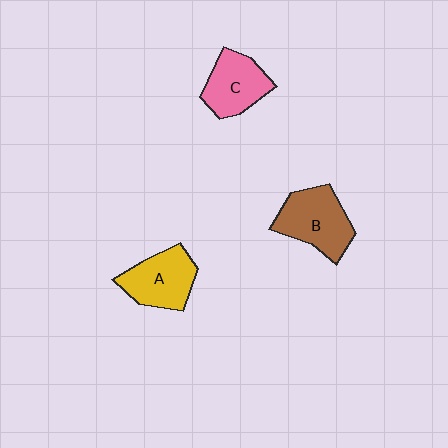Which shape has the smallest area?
Shape C (pink).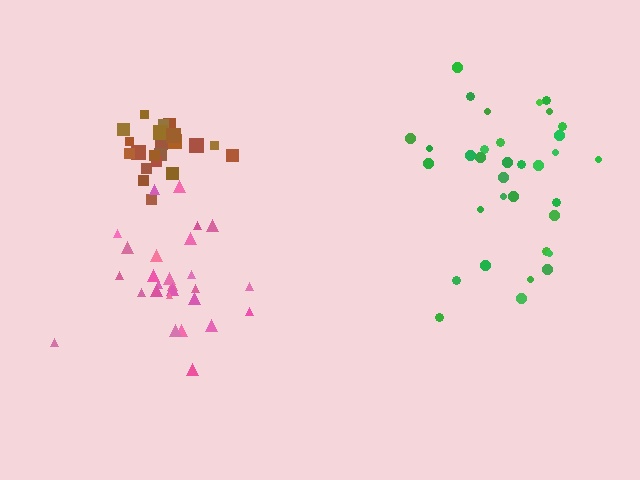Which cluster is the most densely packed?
Brown.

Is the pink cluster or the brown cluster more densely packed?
Brown.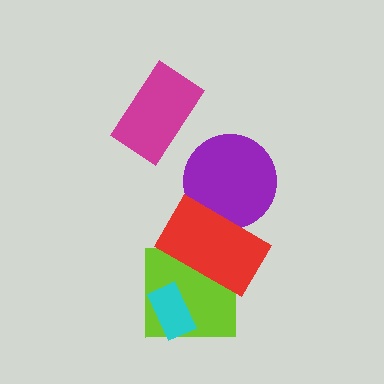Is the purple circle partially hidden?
Yes, it is partially covered by another shape.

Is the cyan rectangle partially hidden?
No, no other shape covers it.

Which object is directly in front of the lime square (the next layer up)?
The cyan rectangle is directly in front of the lime square.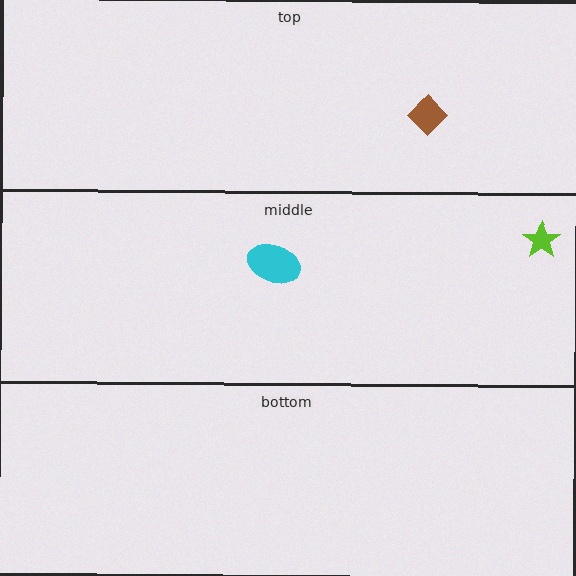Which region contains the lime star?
The middle region.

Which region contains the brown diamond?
The top region.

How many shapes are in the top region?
1.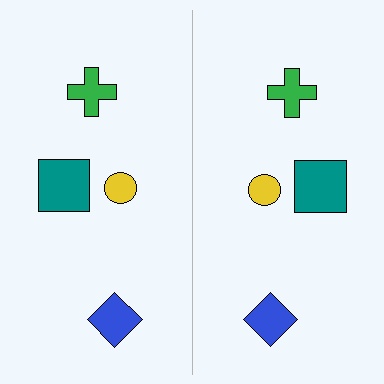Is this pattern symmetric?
Yes, this pattern has bilateral (reflection) symmetry.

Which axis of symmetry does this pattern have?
The pattern has a vertical axis of symmetry running through the center of the image.